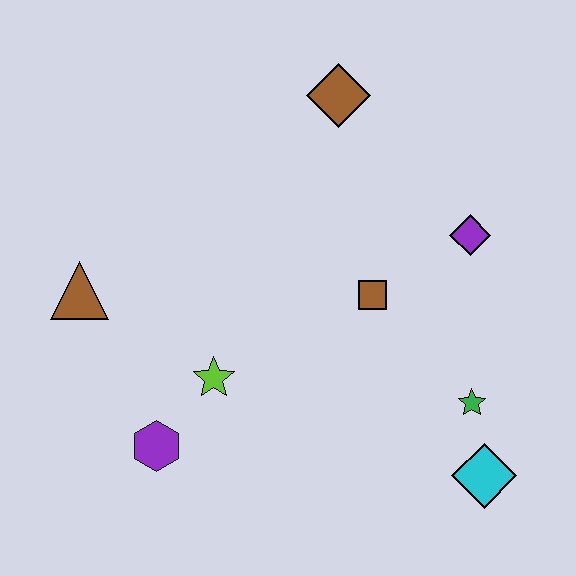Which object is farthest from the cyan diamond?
The brown triangle is farthest from the cyan diamond.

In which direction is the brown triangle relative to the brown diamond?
The brown triangle is to the left of the brown diamond.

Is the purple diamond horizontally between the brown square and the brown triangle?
No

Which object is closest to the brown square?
The purple diamond is closest to the brown square.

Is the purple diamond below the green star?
No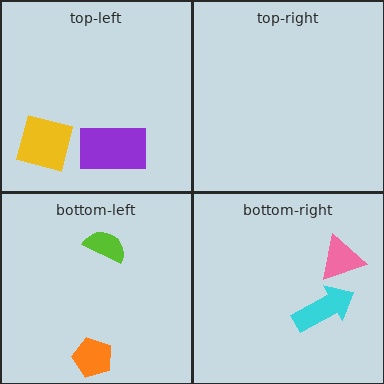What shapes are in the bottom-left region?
The orange pentagon, the lime semicircle.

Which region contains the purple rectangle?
The top-left region.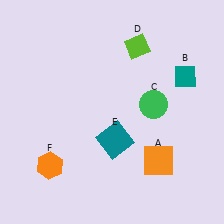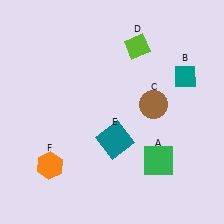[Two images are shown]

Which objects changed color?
A changed from orange to green. C changed from green to brown.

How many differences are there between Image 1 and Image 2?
There are 2 differences between the two images.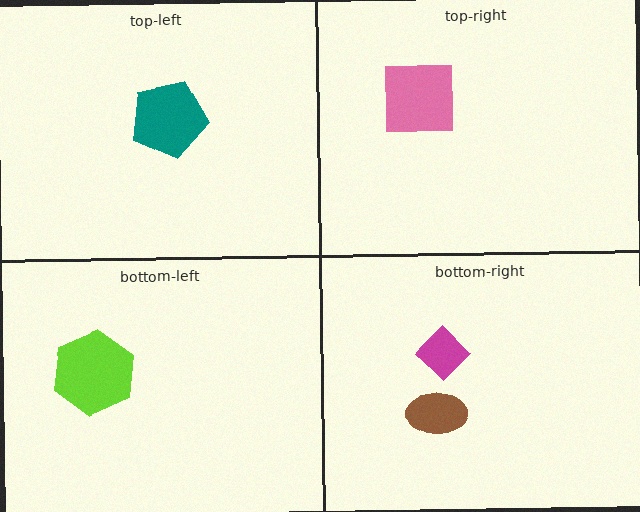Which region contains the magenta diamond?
The bottom-right region.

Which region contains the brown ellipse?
The bottom-right region.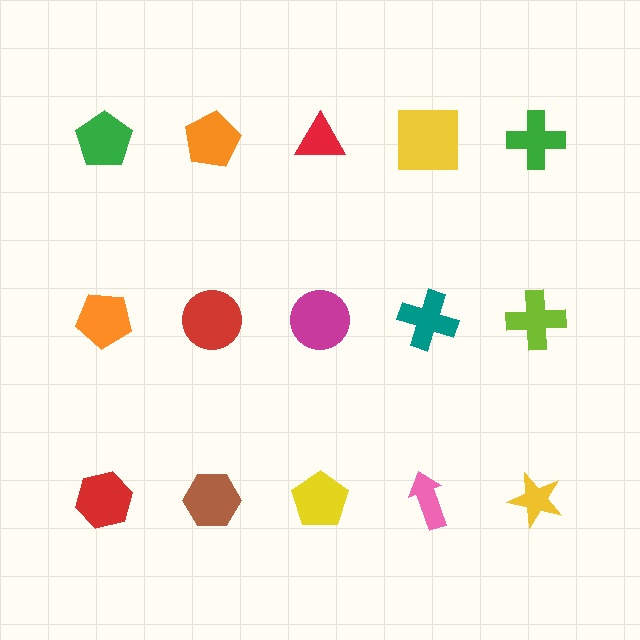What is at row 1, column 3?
A red triangle.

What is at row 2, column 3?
A magenta circle.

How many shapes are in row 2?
5 shapes.